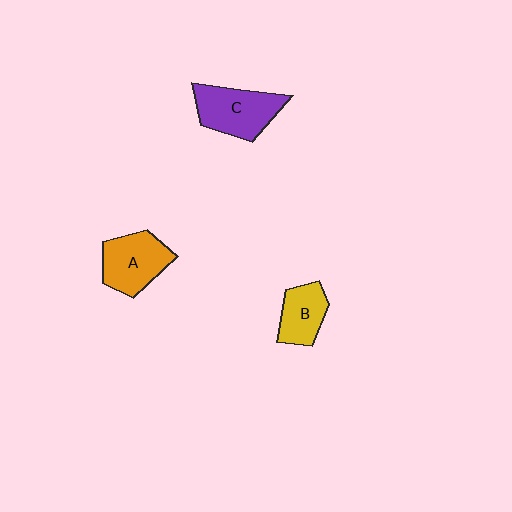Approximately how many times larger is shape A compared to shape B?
Approximately 1.4 times.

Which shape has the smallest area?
Shape B (yellow).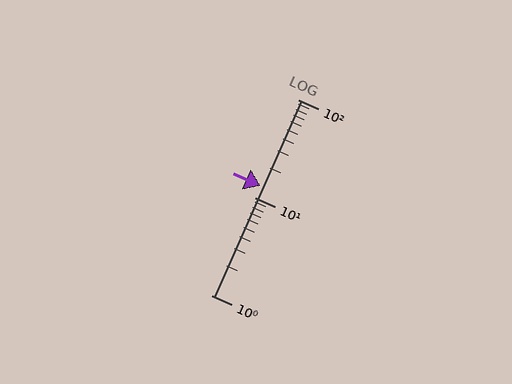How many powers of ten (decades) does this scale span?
The scale spans 2 decades, from 1 to 100.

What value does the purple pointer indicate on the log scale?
The pointer indicates approximately 13.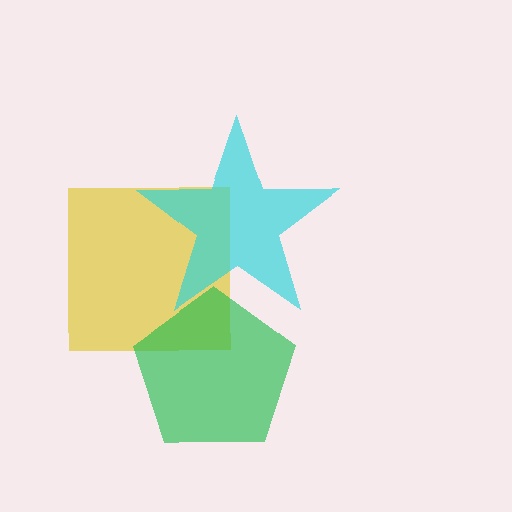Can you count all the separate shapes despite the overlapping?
Yes, there are 3 separate shapes.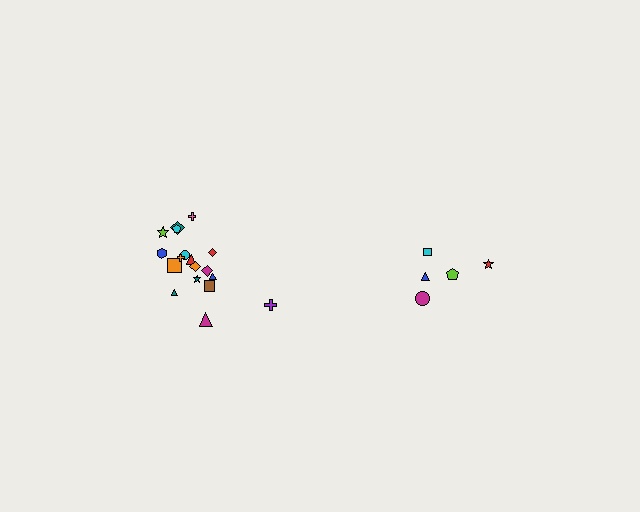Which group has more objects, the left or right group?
The left group.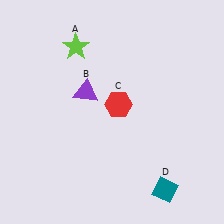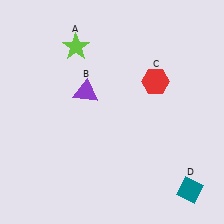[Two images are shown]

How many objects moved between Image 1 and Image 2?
2 objects moved between the two images.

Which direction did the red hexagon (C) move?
The red hexagon (C) moved right.